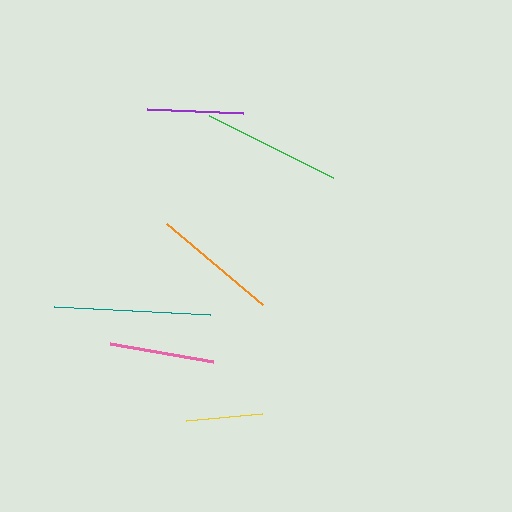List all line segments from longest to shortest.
From longest to shortest: teal, green, orange, pink, purple, yellow.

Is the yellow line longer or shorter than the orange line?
The orange line is longer than the yellow line.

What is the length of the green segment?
The green segment is approximately 139 pixels long.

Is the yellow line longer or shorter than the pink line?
The pink line is longer than the yellow line.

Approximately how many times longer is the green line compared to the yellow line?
The green line is approximately 1.8 times the length of the yellow line.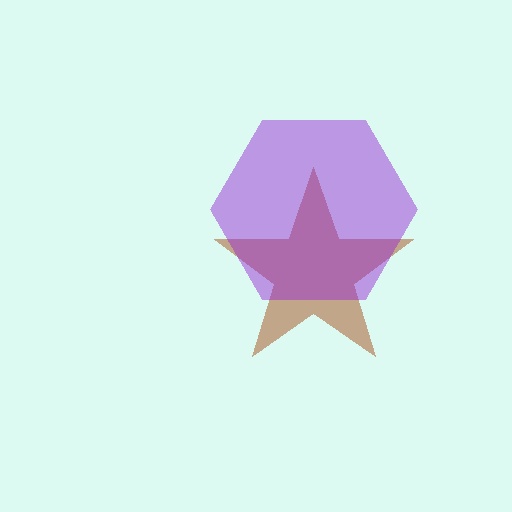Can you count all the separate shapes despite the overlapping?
Yes, there are 2 separate shapes.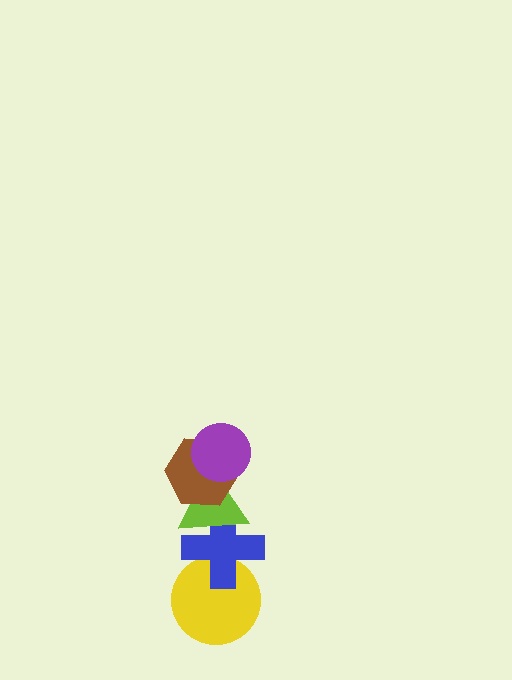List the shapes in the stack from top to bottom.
From top to bottom: the purple circle, the brown hexagon, the lime triangle, the blue cross, the yellow circle.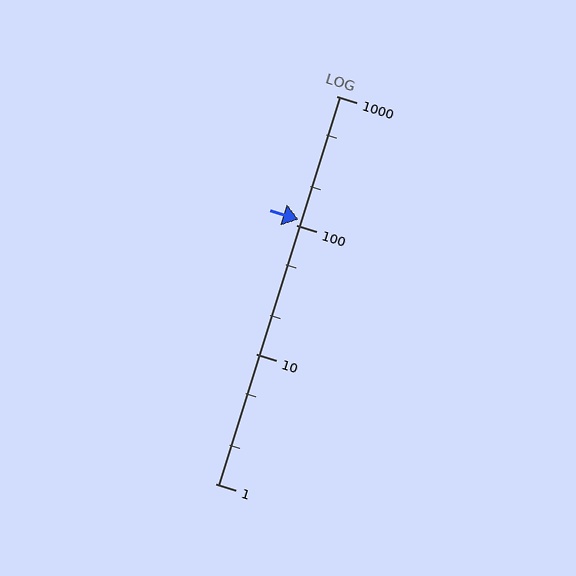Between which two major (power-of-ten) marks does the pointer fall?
The pointer is between 100 and 1000.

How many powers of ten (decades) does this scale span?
The scale spans 3 decades, from 1 to 1000.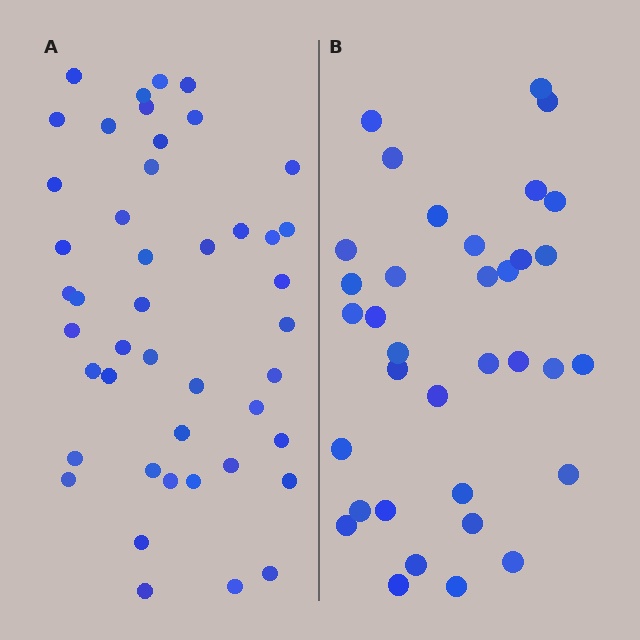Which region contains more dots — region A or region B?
Region A (the left region) has more dots.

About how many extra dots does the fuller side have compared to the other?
Region A has roughly 10 or so more dots than region B.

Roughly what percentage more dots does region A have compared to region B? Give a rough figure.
About 30% more.